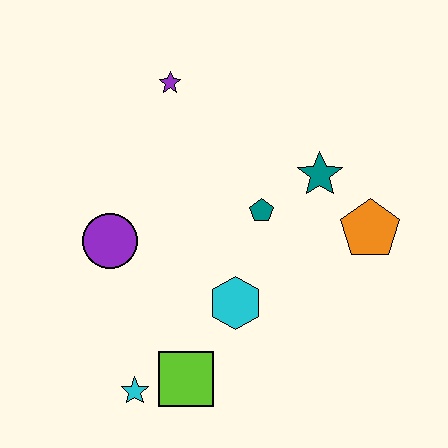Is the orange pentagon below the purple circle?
No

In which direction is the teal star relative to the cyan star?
The teal star is above the cyan star.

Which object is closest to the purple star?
The teal pentagon is closest to the purple star.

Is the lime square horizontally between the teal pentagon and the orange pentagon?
No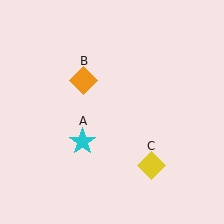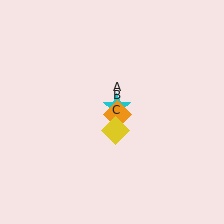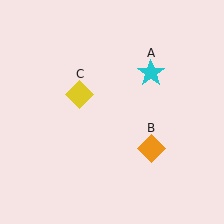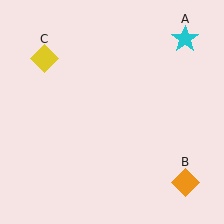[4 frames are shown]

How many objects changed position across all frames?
3 objects changed position: cyan star (object A), orange diamond (object B), yellow diamond (object C).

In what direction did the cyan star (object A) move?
The cyan star (object A) moved up and to the right.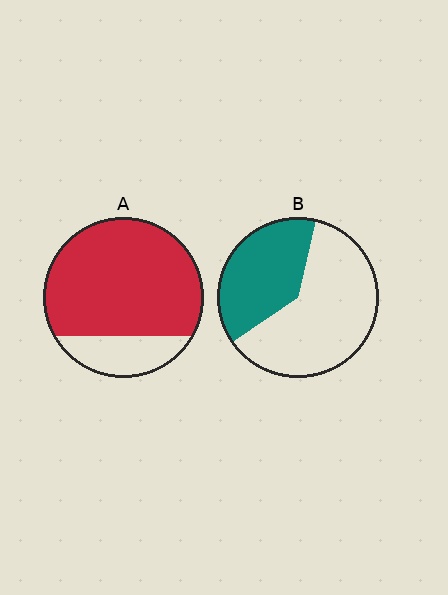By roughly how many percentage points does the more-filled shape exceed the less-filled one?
By roughly 40 percentage points (A over B).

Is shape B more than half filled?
No.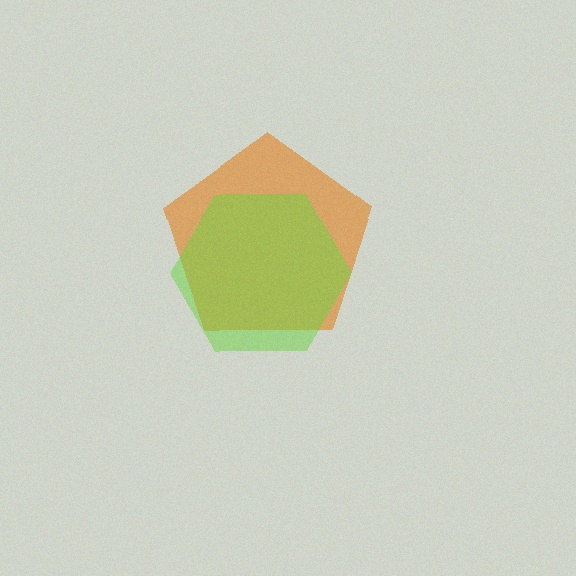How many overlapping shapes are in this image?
There are 2 overlapping shapes in the image.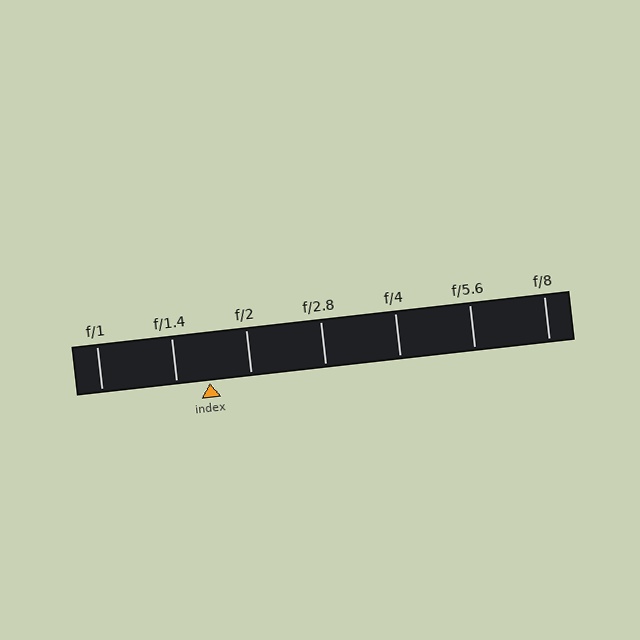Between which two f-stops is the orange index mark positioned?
The index mark is between f/1.4 and f/2.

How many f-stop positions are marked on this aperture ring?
There are 7 f-stop positions marked.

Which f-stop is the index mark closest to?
The index mark is closest to f/1.4.